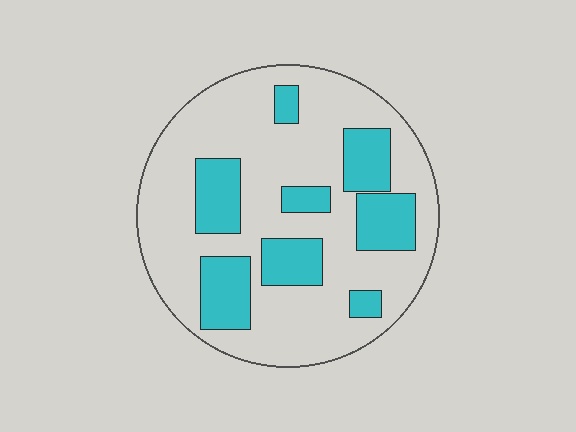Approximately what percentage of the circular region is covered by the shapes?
Approximately 30%.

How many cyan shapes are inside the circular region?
8.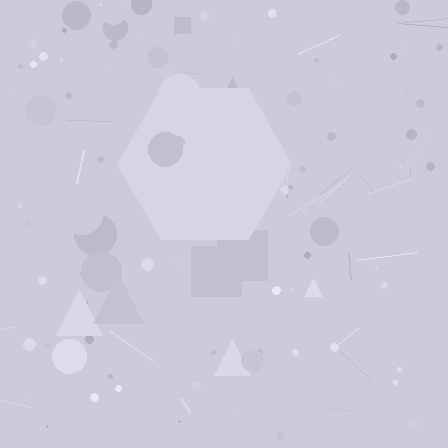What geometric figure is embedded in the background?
A hexagon is embedded in the background.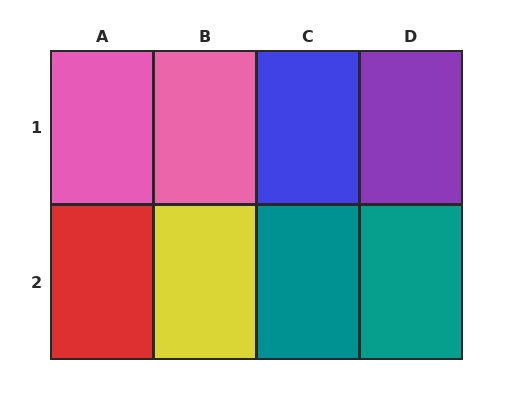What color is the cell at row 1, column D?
Purple.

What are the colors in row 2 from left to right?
Red, yellow, teal, teal.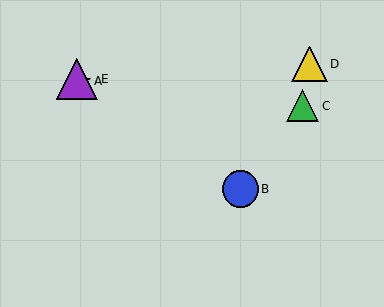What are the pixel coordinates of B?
Object B is at (240, 189).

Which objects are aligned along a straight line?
Objects A, B, E are aligned along a straight line.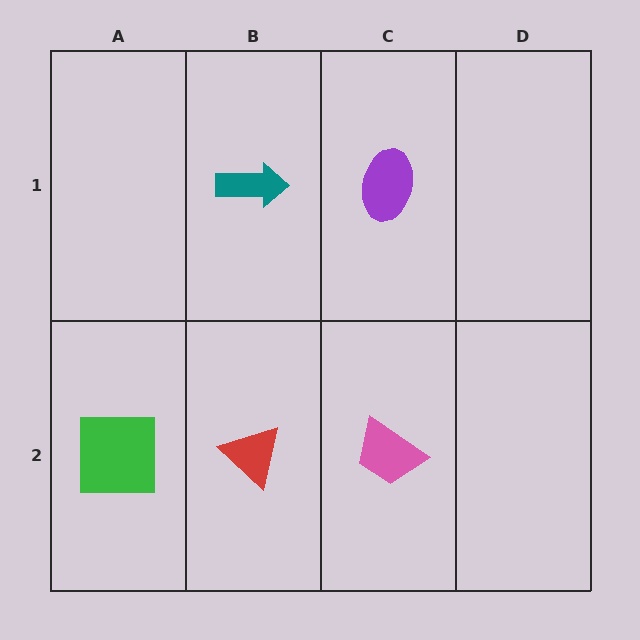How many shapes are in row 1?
2 shapes.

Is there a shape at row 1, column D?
No, that cell is empty.